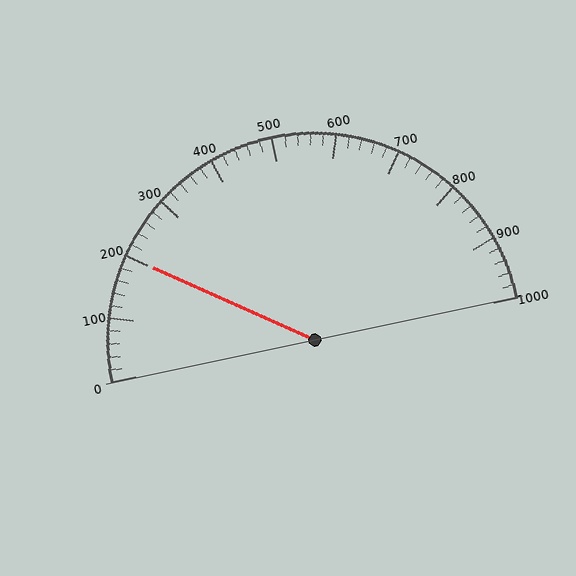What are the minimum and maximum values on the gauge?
The gauge ranges from 0 to 1000.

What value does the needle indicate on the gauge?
The needle indicates approximately 200.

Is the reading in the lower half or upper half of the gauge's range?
The reading is in the lower half of the range (0 to 1000).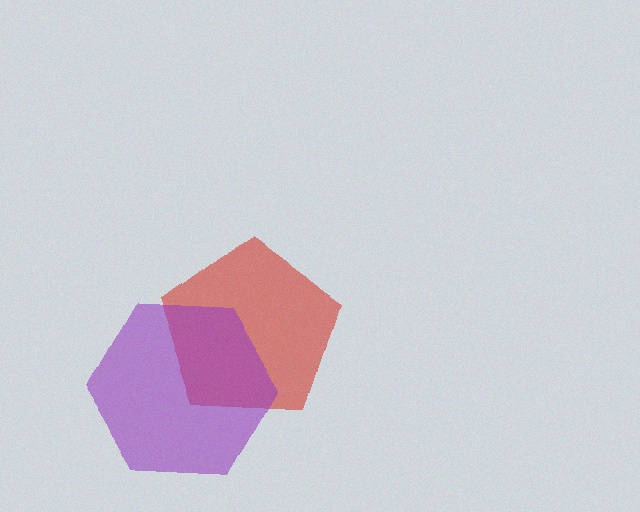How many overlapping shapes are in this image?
There are 2 overlapping shapes in the image.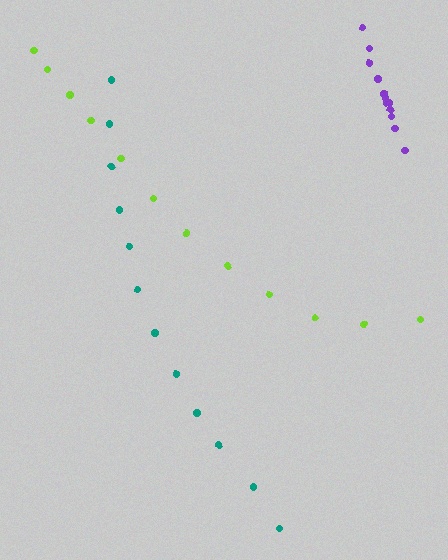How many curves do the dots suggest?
There are 3 distinct paths.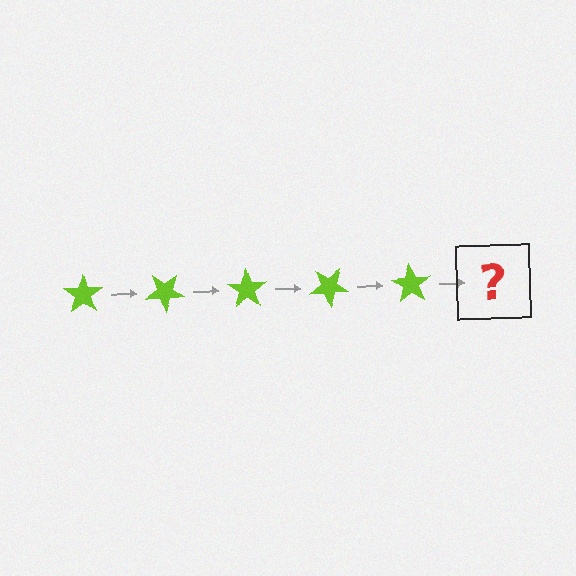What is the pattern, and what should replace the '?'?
The pattern is that the star rotates 35 degrees each step. The '?' should be a lime star rotated 175 degrees.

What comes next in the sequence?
The next element should be a lime star rotated 175 degrees.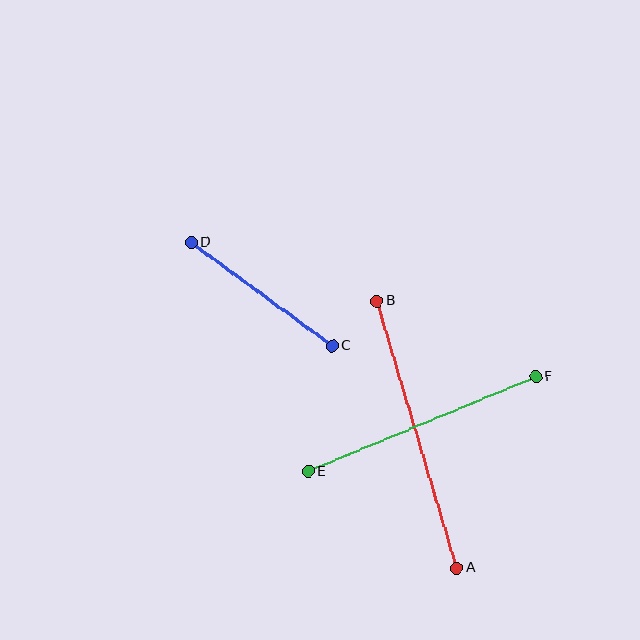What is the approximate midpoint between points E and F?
The midpoint is at approximately (422, 424) pixels.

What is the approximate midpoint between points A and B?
The midpoint is at approximately (417, 434) pixels.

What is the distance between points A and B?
The distance is approximately 279 pixels.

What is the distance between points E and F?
The distance is approximately 247 pixels.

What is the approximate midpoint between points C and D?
The midpoint is at approximately (262, 294) pixels.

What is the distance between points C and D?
The distance is approximately 175 pixels.